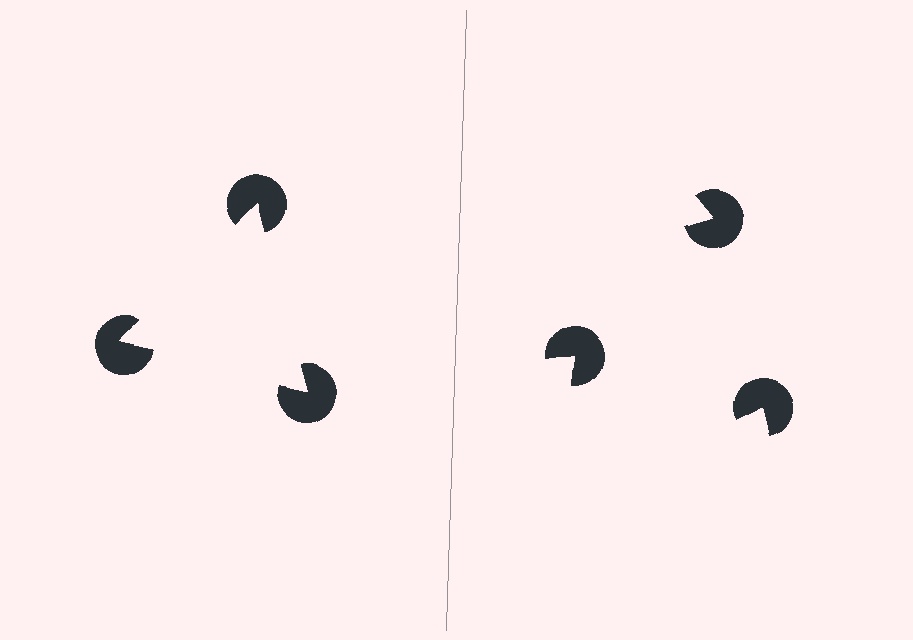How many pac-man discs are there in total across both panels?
6 — 3 on each side.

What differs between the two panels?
The pac-man discs are positioned identically on both sides; only the wedge orientations differ. On the left they align to a triangle; on the right they are misaligned.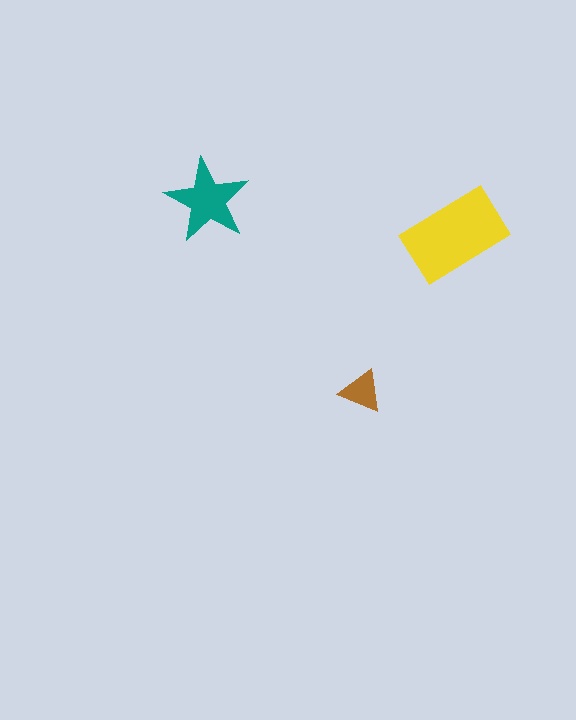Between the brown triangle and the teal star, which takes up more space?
The teal star.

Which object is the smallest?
The brown triangle.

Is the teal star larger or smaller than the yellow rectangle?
Smaller.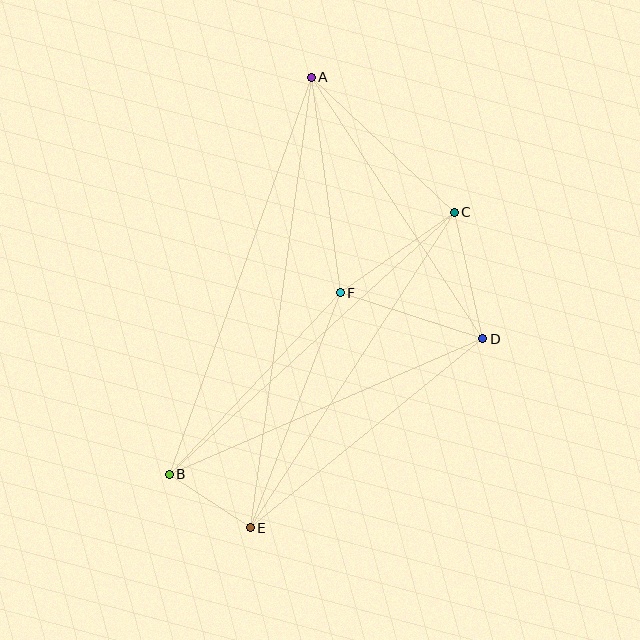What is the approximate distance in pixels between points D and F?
The distance between D and F is approximately 150 pixels.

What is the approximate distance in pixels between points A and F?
The distance between A and F is approximately 218 pixels.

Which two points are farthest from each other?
Points A and E are farthest from each other.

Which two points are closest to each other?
Points B and E are closest to each other.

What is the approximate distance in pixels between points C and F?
The distance between C and F is approximately 139 pixels.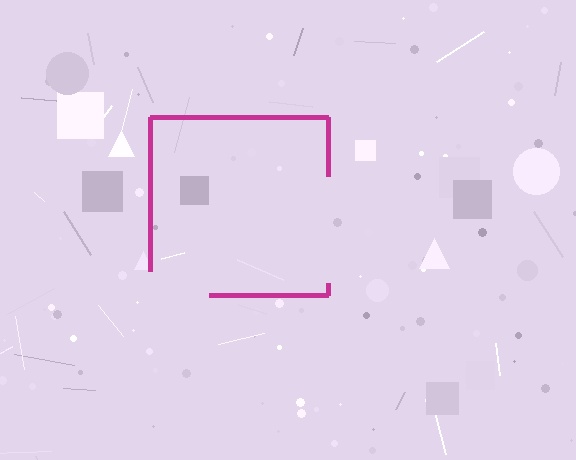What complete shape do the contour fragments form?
The contour fragments form a square.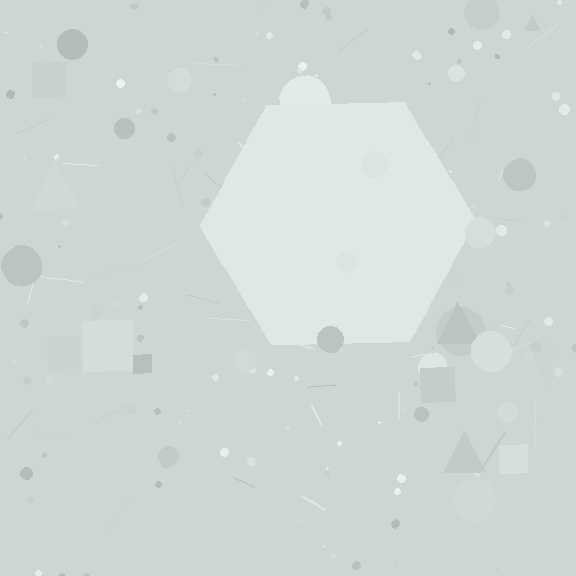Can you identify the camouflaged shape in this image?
The camouflaged shape is a hexagon.